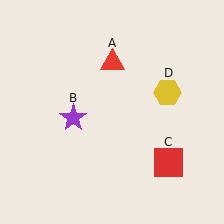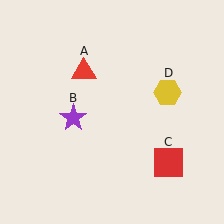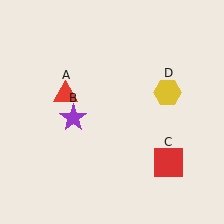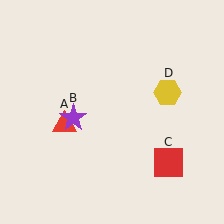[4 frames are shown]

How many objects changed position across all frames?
1 object changed position: red triangle (object A).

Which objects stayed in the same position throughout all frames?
Purple star (object B) and red square (object C) and yellow hexagon (object D) remained stationary.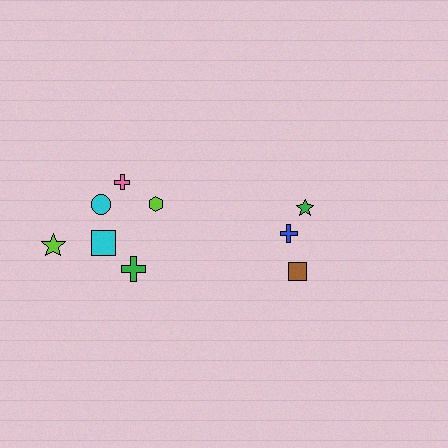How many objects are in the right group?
There are 3 objects.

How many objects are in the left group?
There are 6 objects.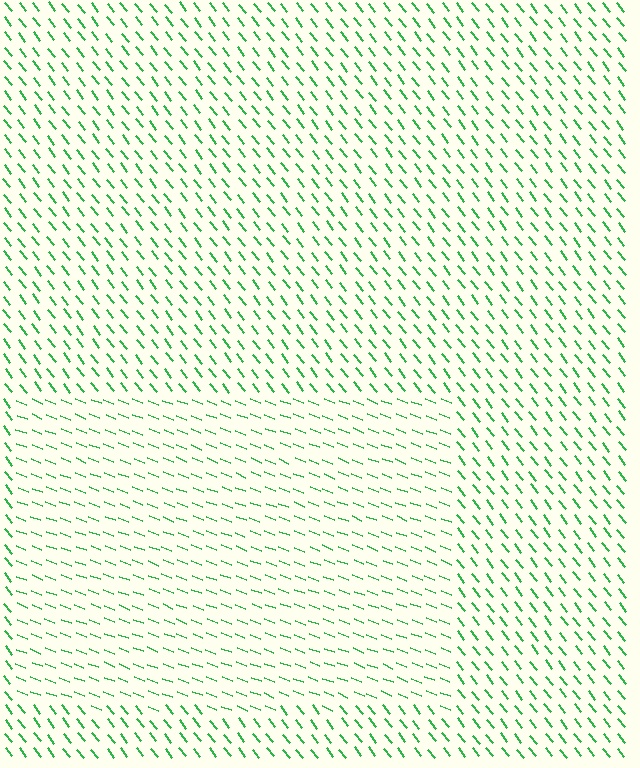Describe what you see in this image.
The image is filled with small green line segments. A rectangle region in the image has lines oriented differently from the surrounding lines, creating a visible texture boundary.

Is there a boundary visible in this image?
Yes, there is a texture boundary formed by a change in line orientation.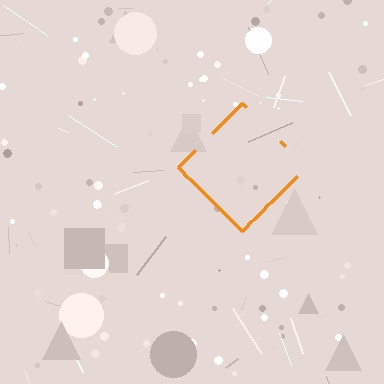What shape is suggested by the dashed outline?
The dashed outline suggests a diamond.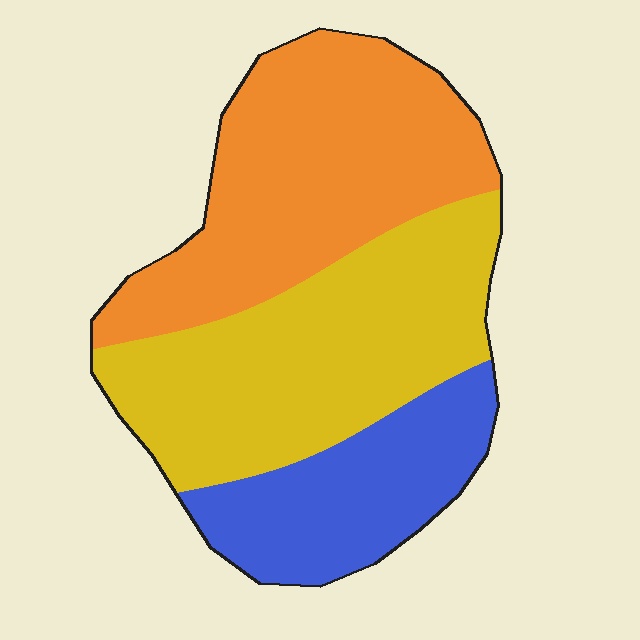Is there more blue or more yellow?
Yellow.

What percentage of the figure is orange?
Orange covers around 40% of the figure.